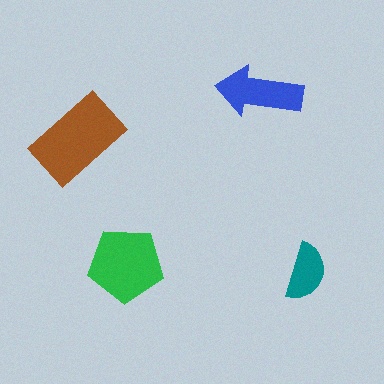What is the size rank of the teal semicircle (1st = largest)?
4th.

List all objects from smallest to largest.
The teal semicircle, the blue arrow, the green pentagon, the brown rectangle.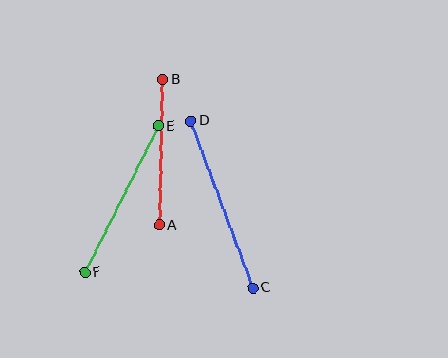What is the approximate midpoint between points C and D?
The midpoint is at approximately (222, 204) pixels.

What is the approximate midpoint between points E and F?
The midpoint is at approximately (122, 199) pixels.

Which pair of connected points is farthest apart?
Points C and D are farthest apart.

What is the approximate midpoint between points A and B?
The midpoint is at approximately (161, 153) pixels.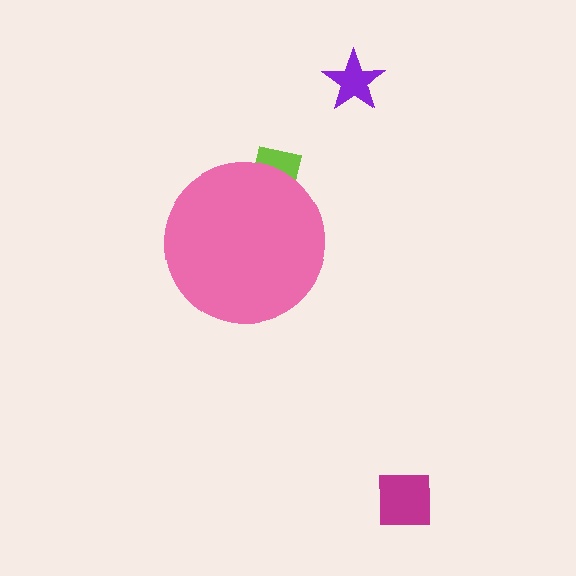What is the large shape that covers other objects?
A pink circle.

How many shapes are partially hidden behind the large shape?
1 shape is partially hidden.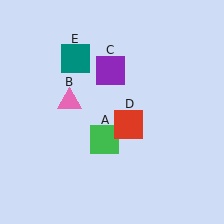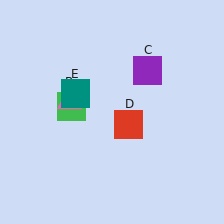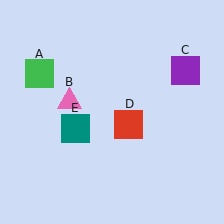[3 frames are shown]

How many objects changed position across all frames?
3 objects changed position: green square (object A), purple square (object C), teal square (object E).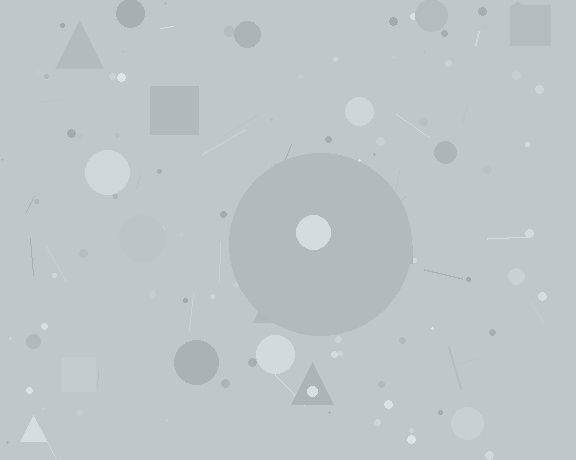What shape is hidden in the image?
A circle is hidden in the image.